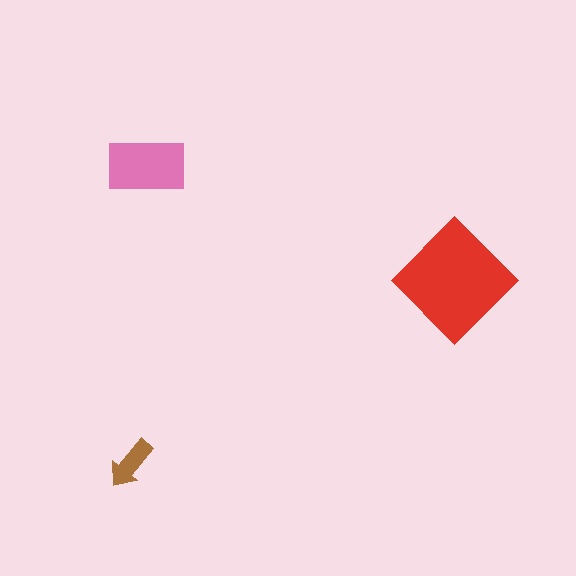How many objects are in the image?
There are 3 objects in the image.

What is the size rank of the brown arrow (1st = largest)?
3rd.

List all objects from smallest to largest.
The brown arrow, the pink rectangle, the red diamond.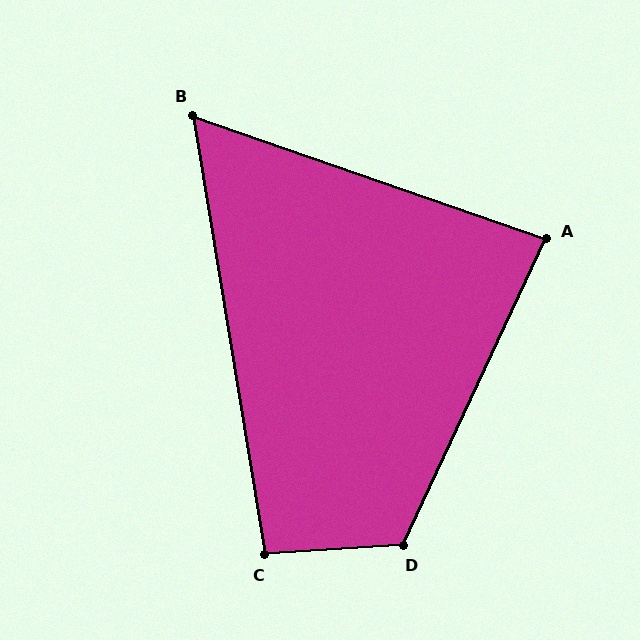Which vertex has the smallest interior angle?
B, at approximately 62 degrees.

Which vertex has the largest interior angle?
D, at approximately 118 degrees.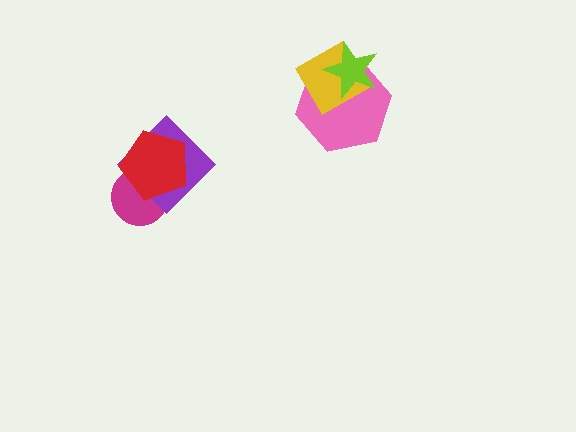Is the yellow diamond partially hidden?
Yes, it is partially covered by another shape.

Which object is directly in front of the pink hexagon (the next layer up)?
The yellow diamond is directly in front of the pink hexagon.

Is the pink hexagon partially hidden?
Yes, it is partially covered by another shape.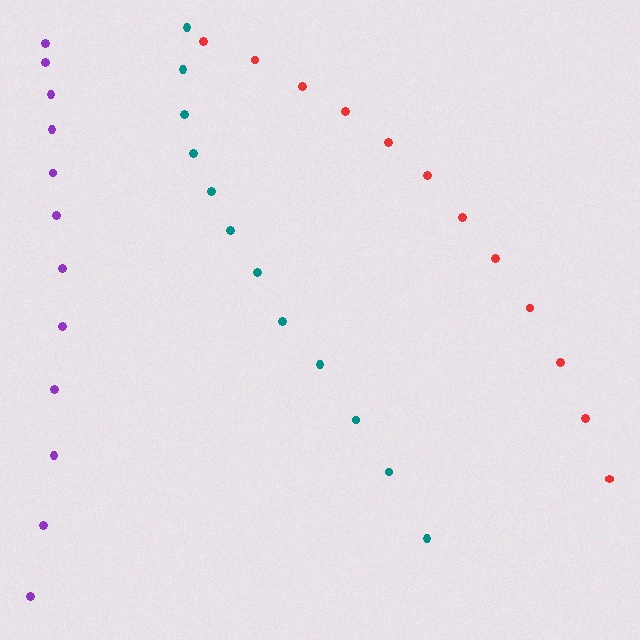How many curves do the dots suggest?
There are 3 distinct paths.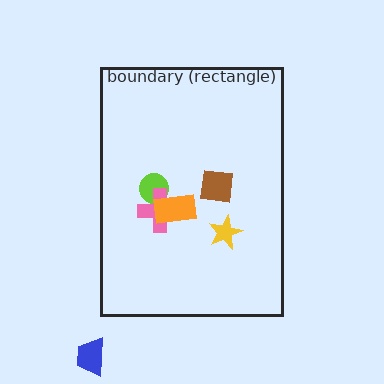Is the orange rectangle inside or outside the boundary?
Inside.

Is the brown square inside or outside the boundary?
Inside.